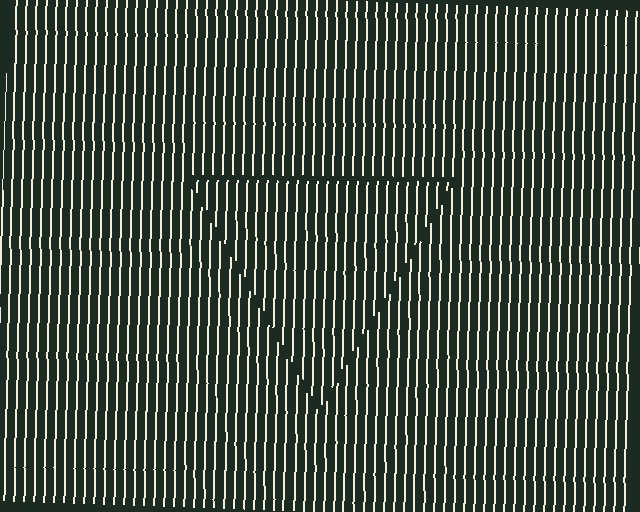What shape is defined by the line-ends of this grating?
An illusory triangle. The interior of the shape contains the same grating, shifted by half a period — the contour is defined by the phase discontinuity where line-ends from the inner and outer gratings abut.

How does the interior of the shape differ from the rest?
The interior of the shape contains the same grating, shifted by half a period — the contour is defined by the phase discontinuity where line-ends from the inner and outer gratings abut.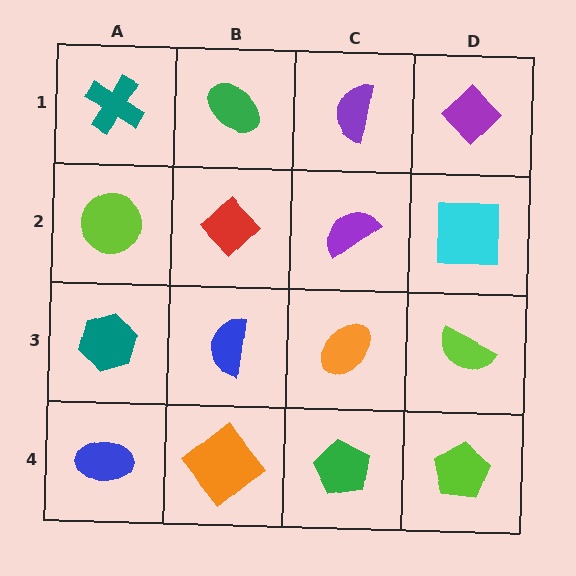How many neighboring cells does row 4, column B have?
3.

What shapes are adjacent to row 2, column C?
A purple semicircle (row 1, column C), an orange ellipse (row 3, column C), a red diamond (row 2, column B), a cyan square (row 2, column D).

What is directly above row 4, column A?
A teal hexagon.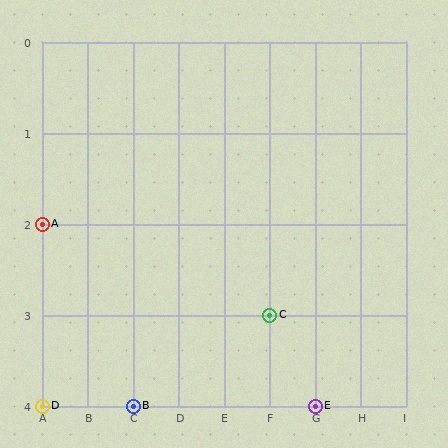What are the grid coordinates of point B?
Point B is at grid coordinates (C, 4).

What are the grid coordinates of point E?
Point E is at grid coordinates (G, 4).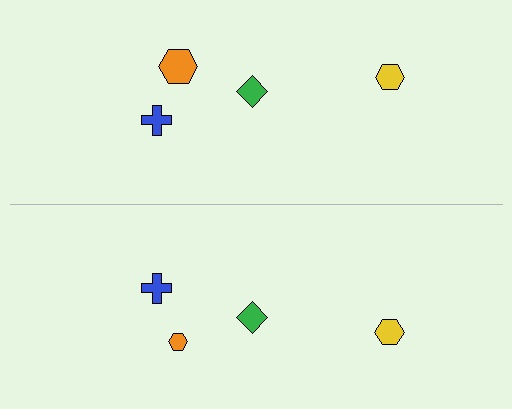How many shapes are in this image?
There are 8 shapes in this image.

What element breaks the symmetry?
The orange hexagon on the bottom side has a different size than its mirror counterpart.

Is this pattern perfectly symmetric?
No, the pattern is not perfectly symmetric. The orange hexagon on the bottom side has a different size than its mirror counterpart.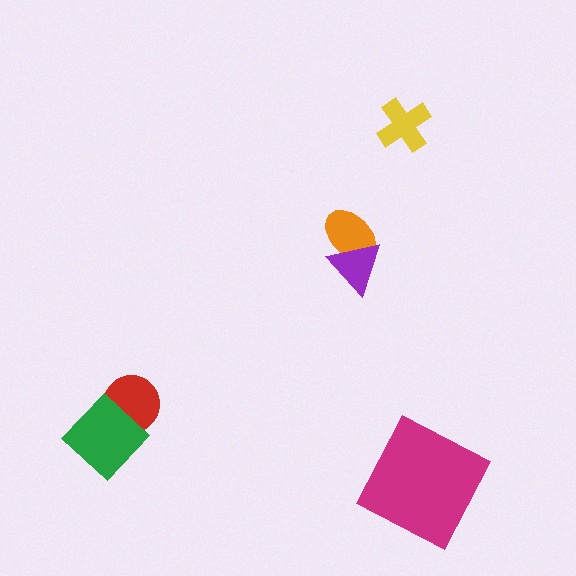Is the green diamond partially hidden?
No, no other shape covers it.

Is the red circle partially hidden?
Yes, it is partially covered by another shape.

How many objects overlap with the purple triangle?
1 object overlaps with the purple triangle.